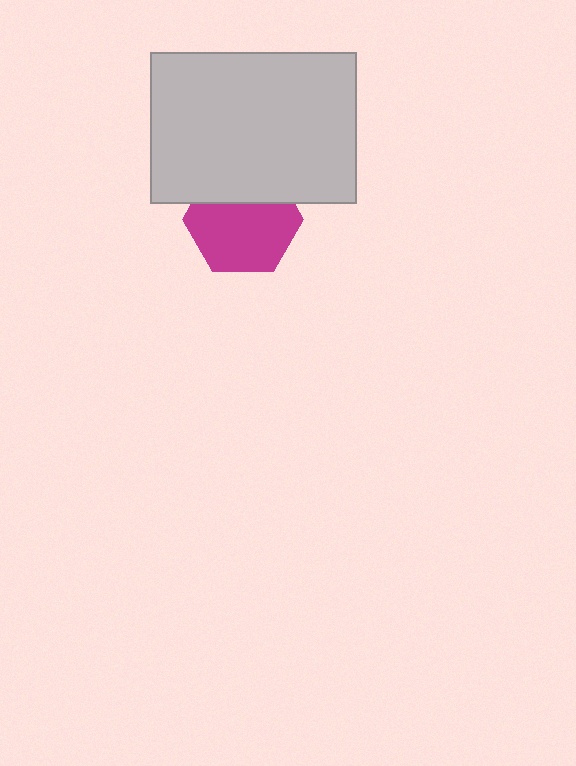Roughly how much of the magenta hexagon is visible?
Most of it is visible (roughly 68%).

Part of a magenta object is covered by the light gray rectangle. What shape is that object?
It is a hexagon.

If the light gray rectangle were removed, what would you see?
You would see the complete magenta hexagon.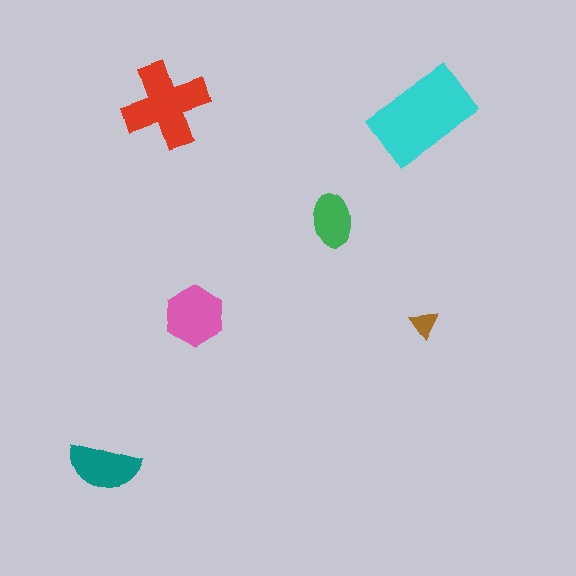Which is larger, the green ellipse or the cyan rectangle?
The cyan rectangle.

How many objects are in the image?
There are 6 objects in the image.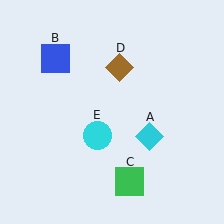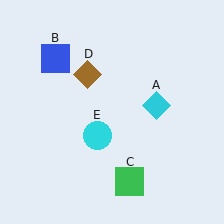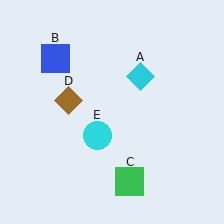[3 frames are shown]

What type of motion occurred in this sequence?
The cyan diamond (object A), brown diamond (object D) rotated counterclockwise around the center of the scene.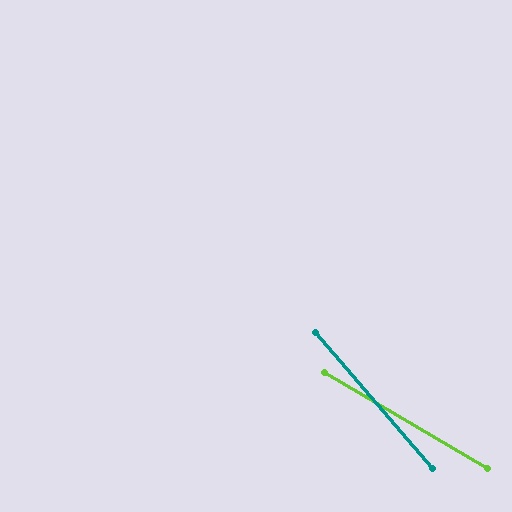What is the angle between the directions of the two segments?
Approximately 19 degrees.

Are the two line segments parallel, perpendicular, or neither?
Neither parallel nor perpendicular — they differ by about 19°.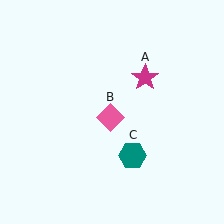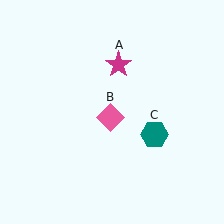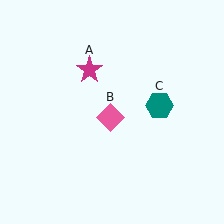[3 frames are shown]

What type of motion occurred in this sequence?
The magenta star (object A), teal hexagon (object C) rotated counterclockwise around the center of the scene.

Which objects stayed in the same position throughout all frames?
Pink diamond (object B) remained stationary.